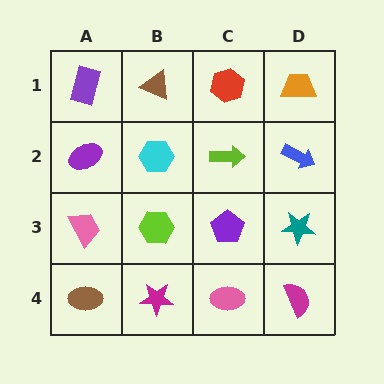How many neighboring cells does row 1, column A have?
2.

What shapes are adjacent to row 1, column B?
A cyan hexagon (row 2, column B), a purple rectangle (row 1, column A), a red hexagon (row 1, column C).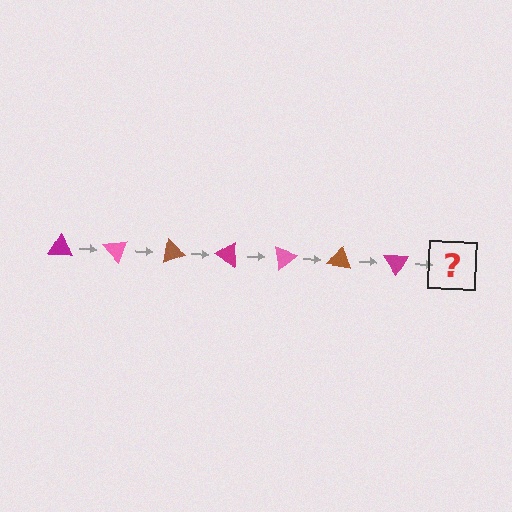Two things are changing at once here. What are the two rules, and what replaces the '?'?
The two rules are that it rotates 50 degrees each step and the color cycles through magenta, pink, and brown. The '?' should be a pink triangle, rotated 350 degrees from the start.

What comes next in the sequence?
The next element should be a pink triangle, rotated 350 degrees from the start.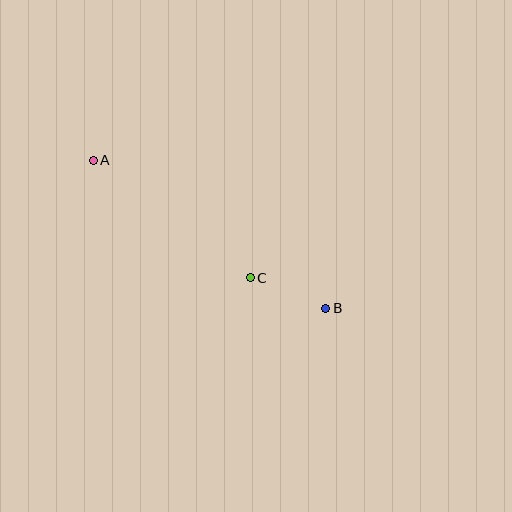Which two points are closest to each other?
Points B and C are closest to each other.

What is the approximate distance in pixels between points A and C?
The distance between A and C is approximately 196 pixels.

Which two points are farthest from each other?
Points A and B are farthest from each other.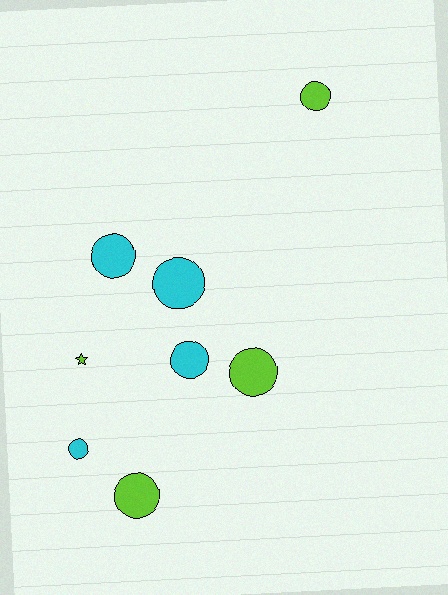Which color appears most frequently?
Cyan, with 4 objects.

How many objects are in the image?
There are 8 objects.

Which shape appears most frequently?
Circle, with 7 objects.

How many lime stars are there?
There is 1 lime star.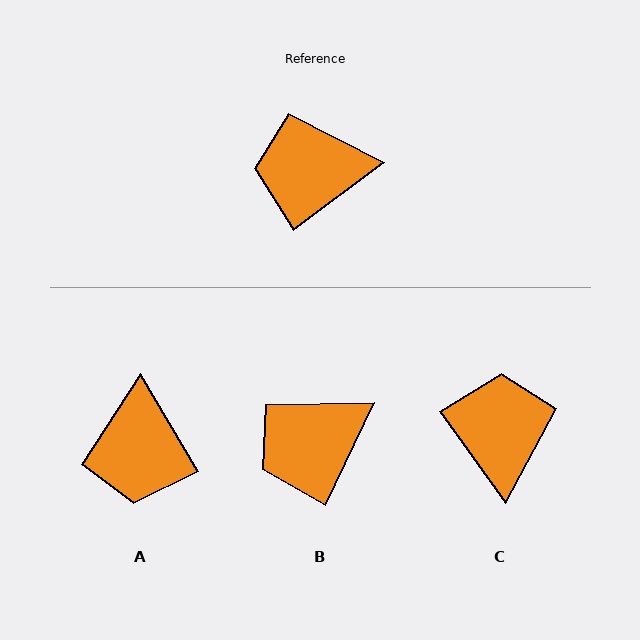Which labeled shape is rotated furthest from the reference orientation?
C, about 91 degrees away.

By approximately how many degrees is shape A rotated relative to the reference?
Approximately 84 degrees counter-clockwise.